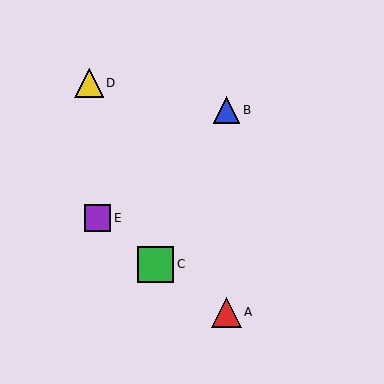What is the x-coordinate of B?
Object B is at x≈226.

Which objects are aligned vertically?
Objects A, B are aligned vertically.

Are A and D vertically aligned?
No, A is at x≈226 and D is at x≈89.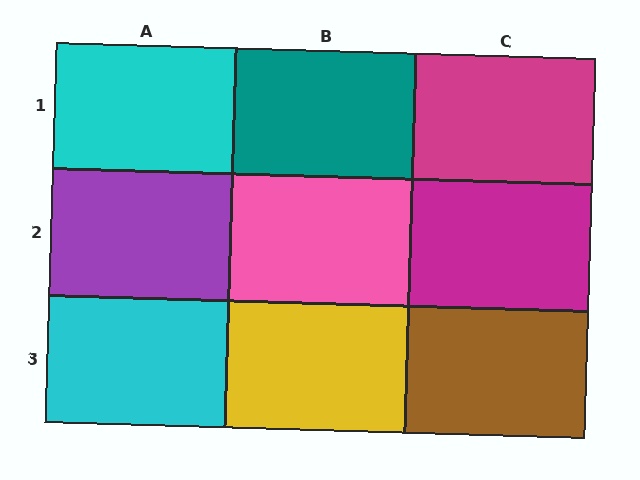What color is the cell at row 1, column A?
Cyan.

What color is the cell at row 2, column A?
Purple.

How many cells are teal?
1 cell is teal.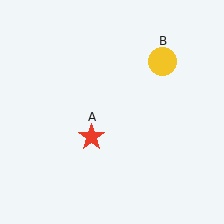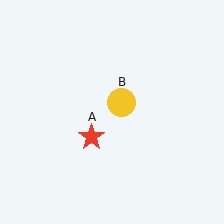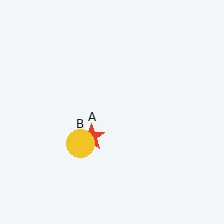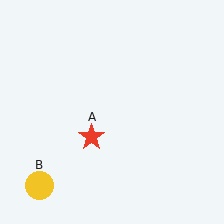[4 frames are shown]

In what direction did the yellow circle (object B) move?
The yellow circle (object B) moved down and to the left.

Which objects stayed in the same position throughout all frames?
Red star (object A) remained stationary.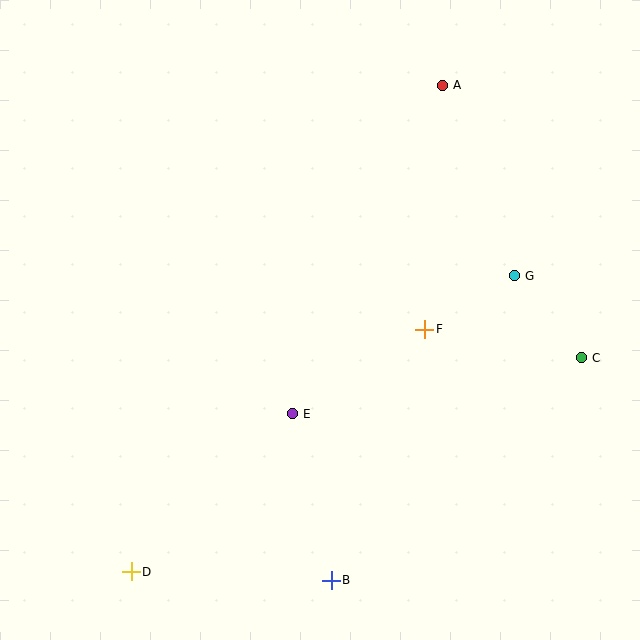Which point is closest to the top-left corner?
Point A is closest to the top-left corner.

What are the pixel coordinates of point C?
Point C is at (581, 358).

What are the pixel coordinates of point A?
Point A is at (442, 85).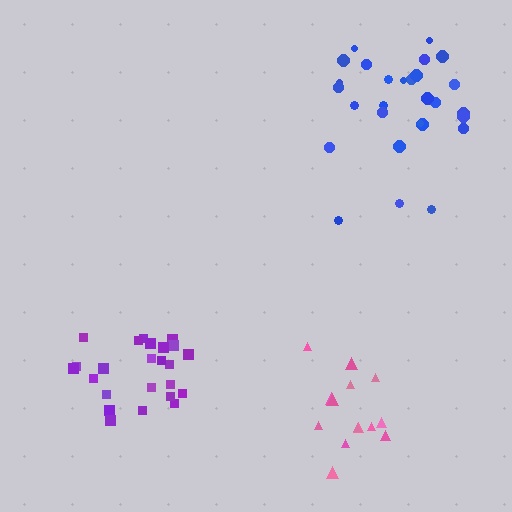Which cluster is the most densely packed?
Purple.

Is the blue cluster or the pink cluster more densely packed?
Pink.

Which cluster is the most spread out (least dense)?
Blue.